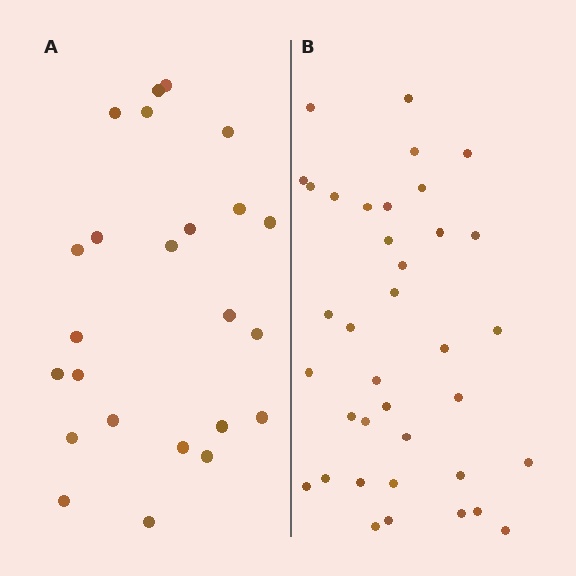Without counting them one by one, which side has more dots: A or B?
Region B (the right region) has more dots.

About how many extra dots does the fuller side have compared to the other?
Region B has approximately 15 more dots than region A.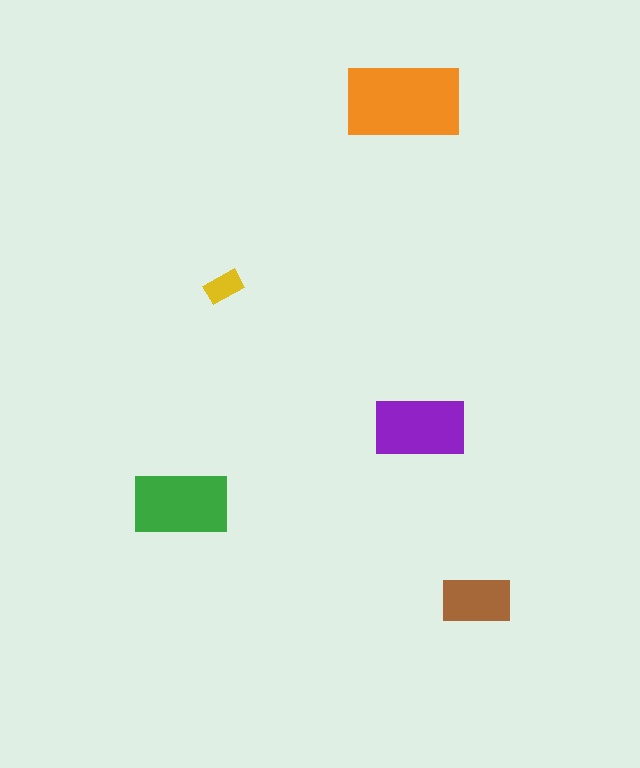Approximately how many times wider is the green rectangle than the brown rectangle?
About 1.5 times wider.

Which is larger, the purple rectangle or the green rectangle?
The green one.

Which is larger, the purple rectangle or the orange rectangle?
The orange one.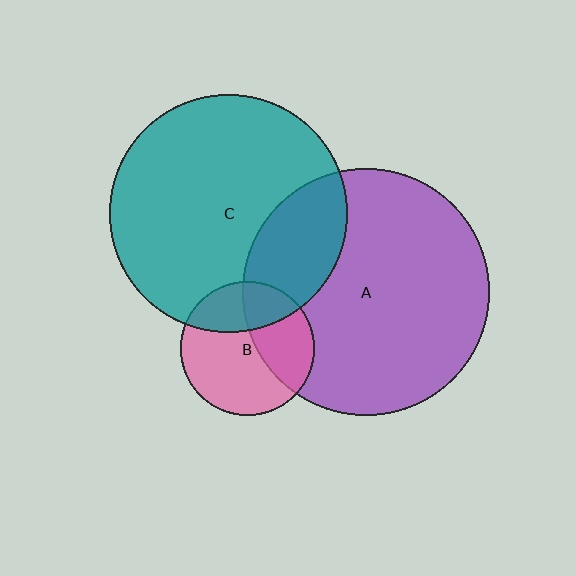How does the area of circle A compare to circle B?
Approximately 3.4 times.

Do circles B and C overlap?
Yes.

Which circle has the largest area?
Circle A (purple).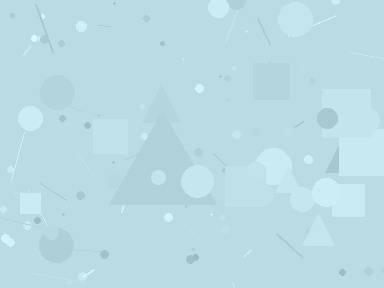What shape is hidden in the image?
A triangle is hidden in the image.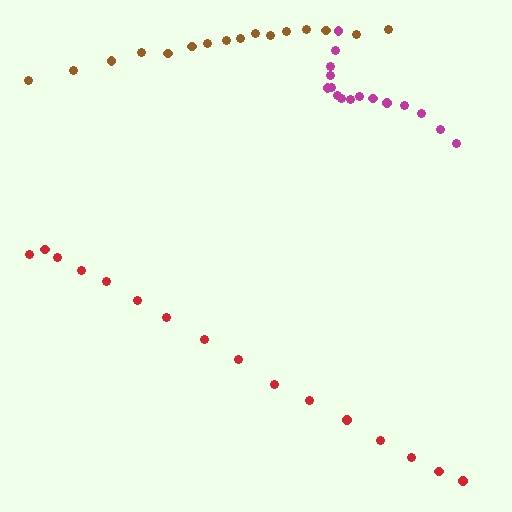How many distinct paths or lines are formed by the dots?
There are 3 distinct paths.